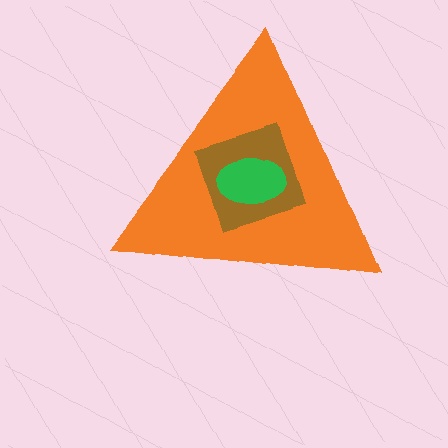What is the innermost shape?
The green ellipse.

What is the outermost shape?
The orange triangle.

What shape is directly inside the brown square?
The green ellipse.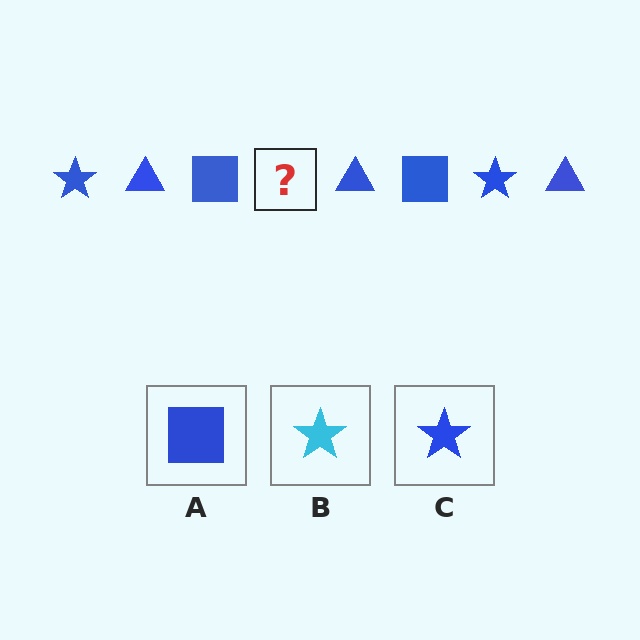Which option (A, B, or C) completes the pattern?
C.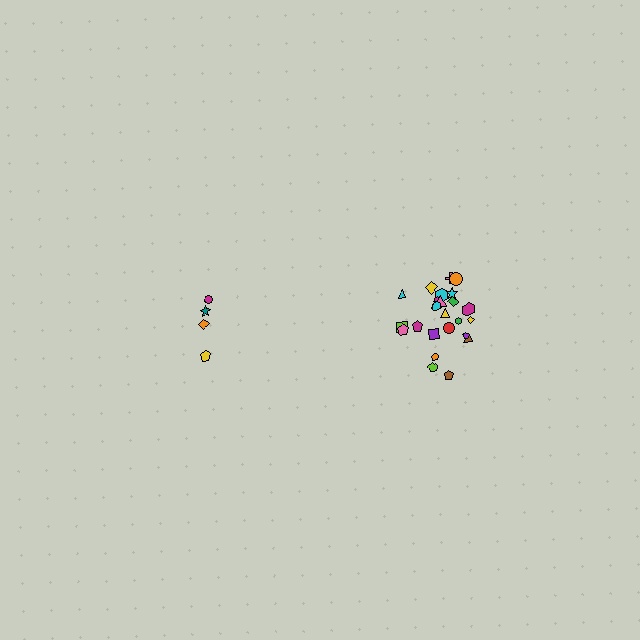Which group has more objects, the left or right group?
The right group.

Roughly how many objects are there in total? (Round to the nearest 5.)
Roughly 30 objects in total.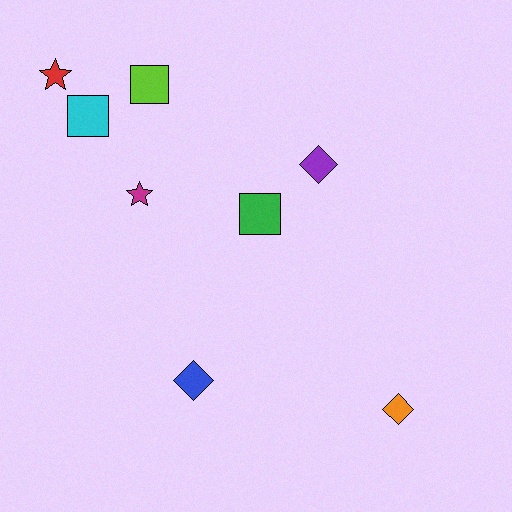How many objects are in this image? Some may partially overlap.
There are 8 objects.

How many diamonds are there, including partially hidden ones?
There are 3 diamonds.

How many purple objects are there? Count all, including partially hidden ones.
There is 1 purple object.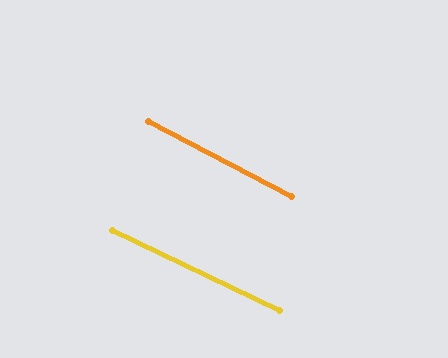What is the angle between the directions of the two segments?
Approximately 2 degrees.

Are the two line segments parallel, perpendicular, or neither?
Parallel — their directions differ by only 1.9°.